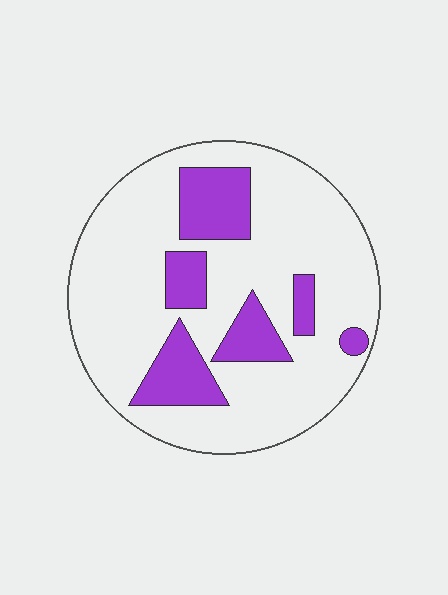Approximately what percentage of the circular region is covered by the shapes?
Approximately 20%.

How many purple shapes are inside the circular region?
6.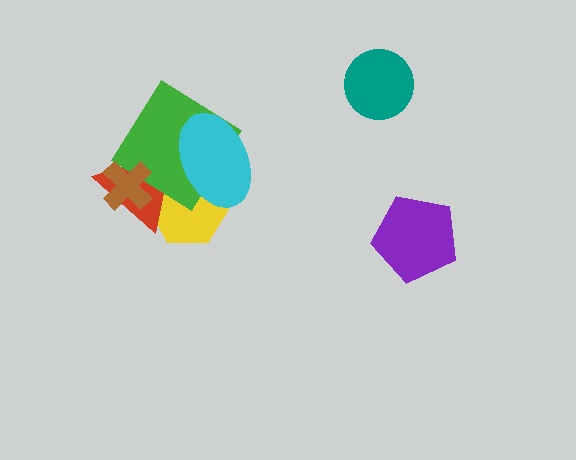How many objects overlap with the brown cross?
2 objects overlap with the brown cross.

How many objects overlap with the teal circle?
0 objects overlap with the teal circle.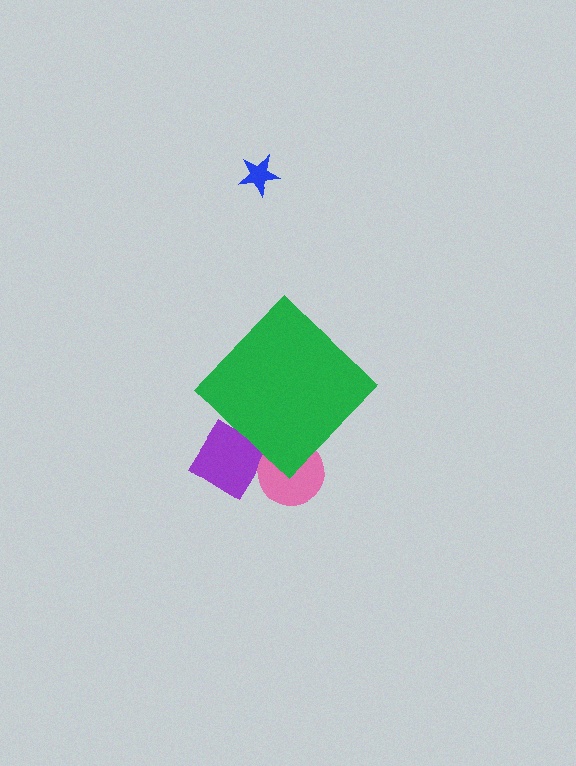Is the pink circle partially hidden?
Yes, the pink circle is partially hidden behind the green diamond.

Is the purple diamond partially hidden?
Yes, the purple diamond is partially hidden behind the green diamond.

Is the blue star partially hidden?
No, the blue star is fully visible.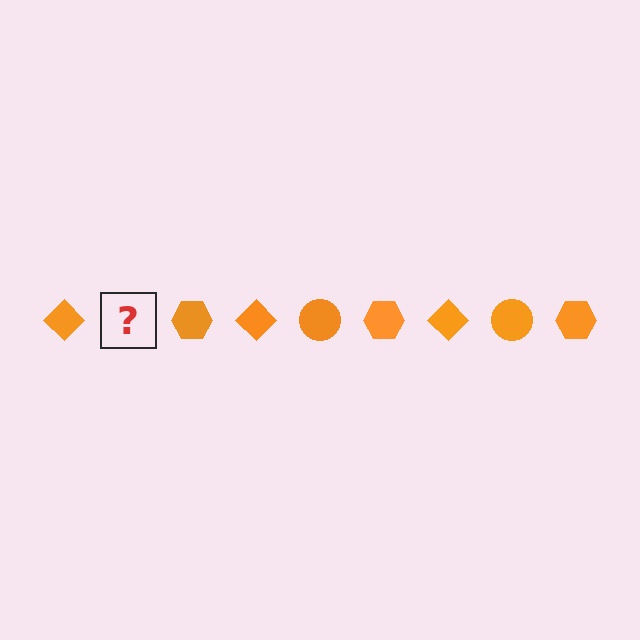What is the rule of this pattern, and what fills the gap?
The rule is that the pattern cycles through diamond, circle, hexagon shapes in orange. The gap should be filled with an orange circle.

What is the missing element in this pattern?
The missing element is an orange circle.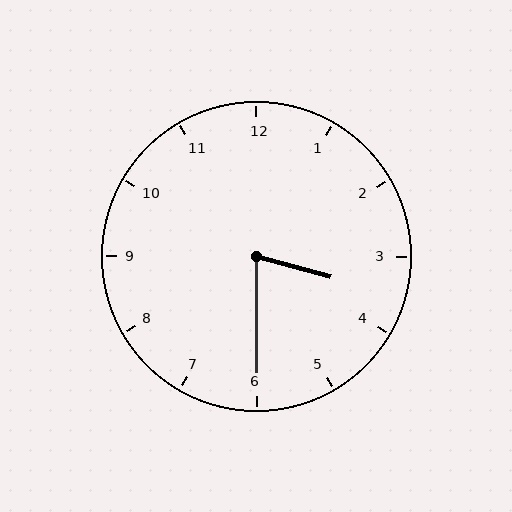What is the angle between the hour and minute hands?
Approximately 75 degrees.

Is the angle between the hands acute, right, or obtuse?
It is acute.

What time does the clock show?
3:30.